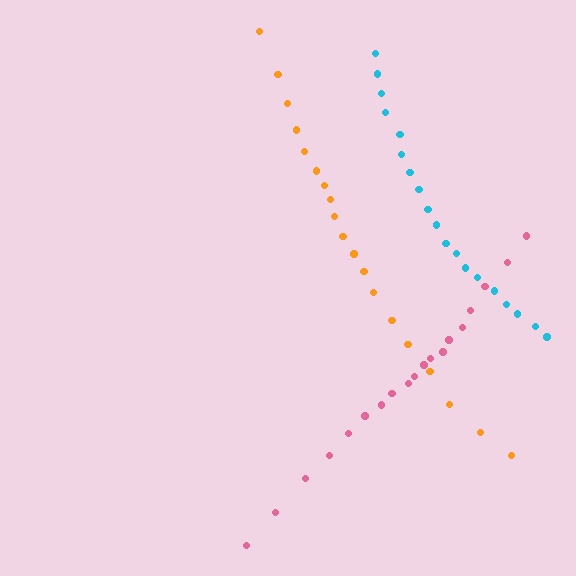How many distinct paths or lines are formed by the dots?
There are 3 distinct paths.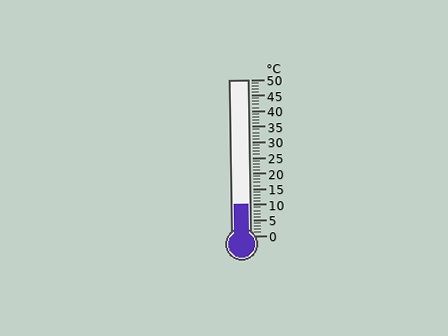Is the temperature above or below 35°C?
The temperature is below 35°C.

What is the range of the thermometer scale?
The thermometer scale ranges from 0°C to 50°C.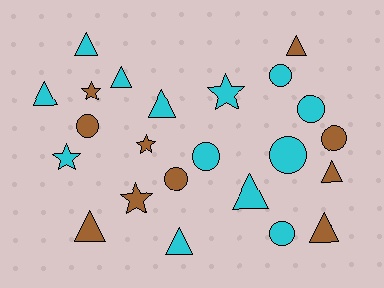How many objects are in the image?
There are 23 objects.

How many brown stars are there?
There are 3 brown stars.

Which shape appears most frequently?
Triangle, with 10 objects.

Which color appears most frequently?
Cyan, with 13 objects.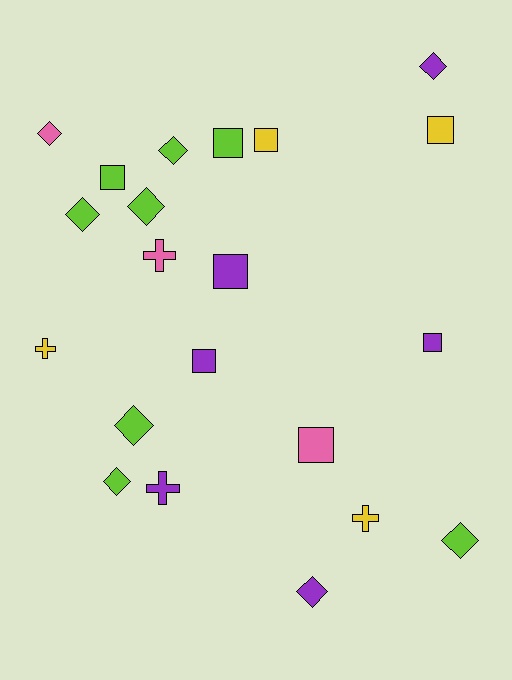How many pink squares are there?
There is 1 pink square.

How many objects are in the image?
There are 21 objects.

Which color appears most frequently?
Lime, with 8 objects.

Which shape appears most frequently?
Diamond, with 9 objects.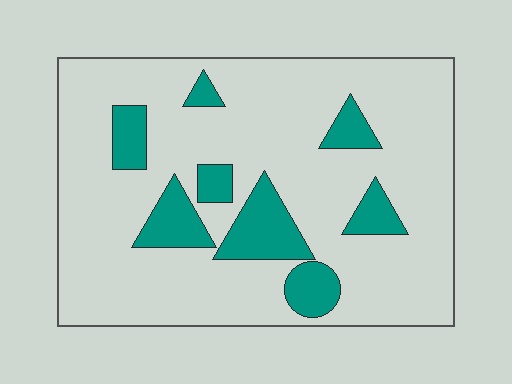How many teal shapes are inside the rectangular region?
8.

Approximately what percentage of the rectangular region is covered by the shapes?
Approximately 20%.